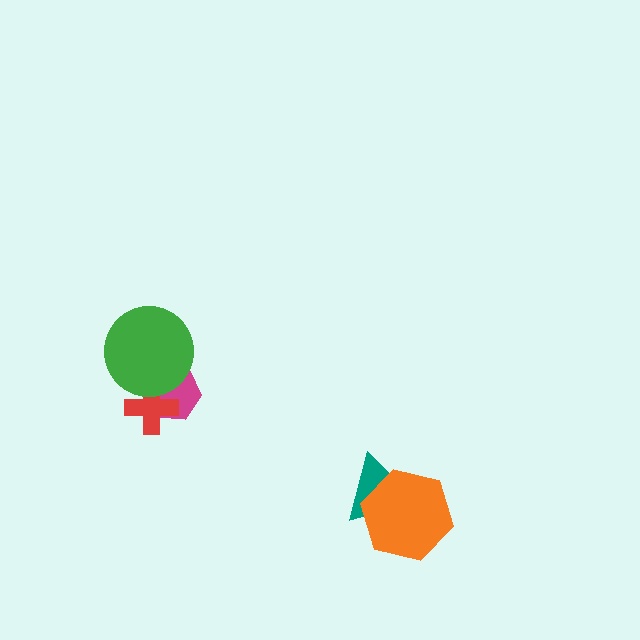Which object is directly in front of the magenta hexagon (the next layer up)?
The red cross is directly in front of the magenta hexagon.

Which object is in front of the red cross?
The green circle is in front of the red cross.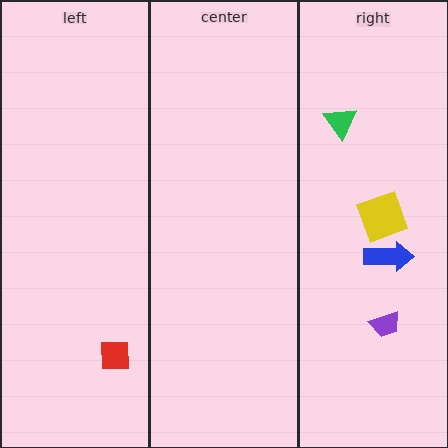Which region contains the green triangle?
The right region.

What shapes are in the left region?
The red square.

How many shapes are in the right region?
4.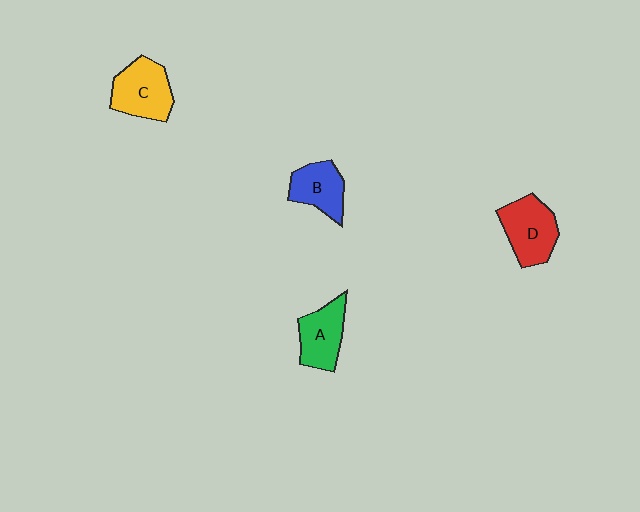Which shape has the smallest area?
Shape B (blue).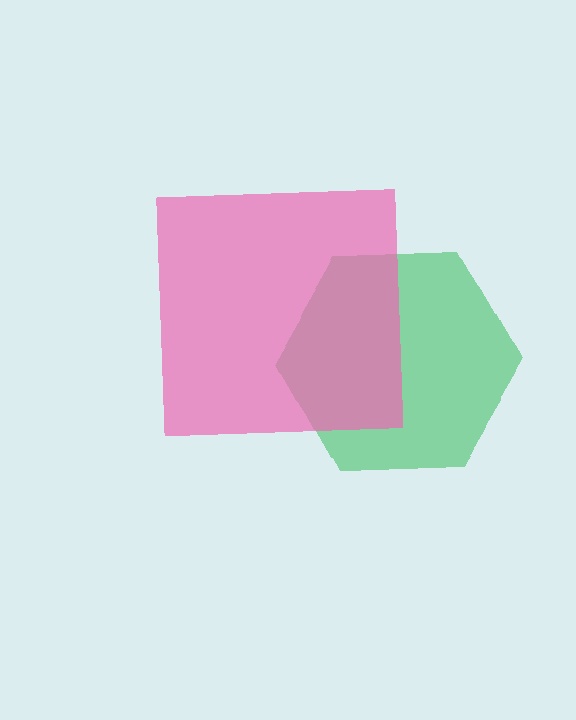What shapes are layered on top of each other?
The layered shapes are: a green hexagon, a pink square.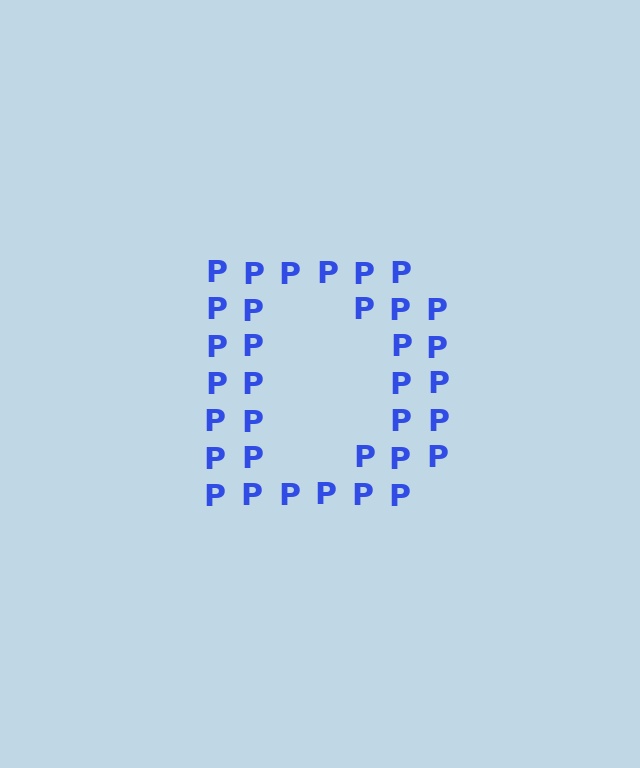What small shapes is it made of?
It is made of small letter P's.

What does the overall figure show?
The overall figure shows the letter D.